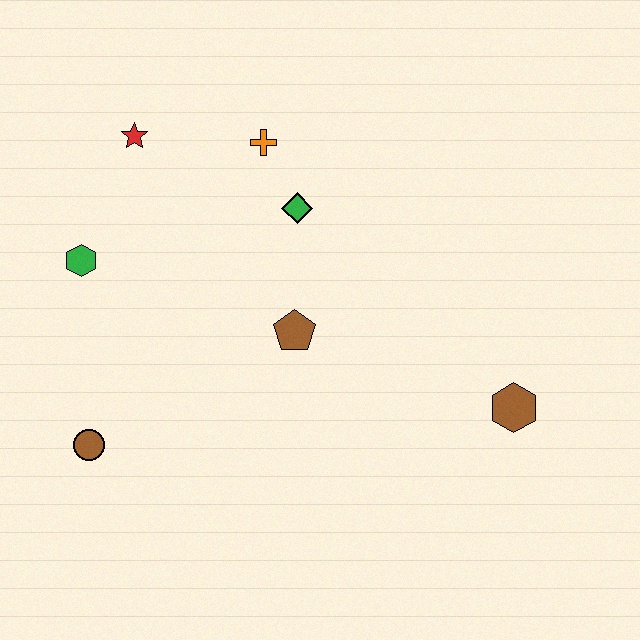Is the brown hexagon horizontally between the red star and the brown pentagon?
No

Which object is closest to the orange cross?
The green diamond is closest to the orange cross.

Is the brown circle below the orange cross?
Yes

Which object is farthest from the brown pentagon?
The red star is farthest from the brown pentagon.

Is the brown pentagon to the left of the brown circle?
No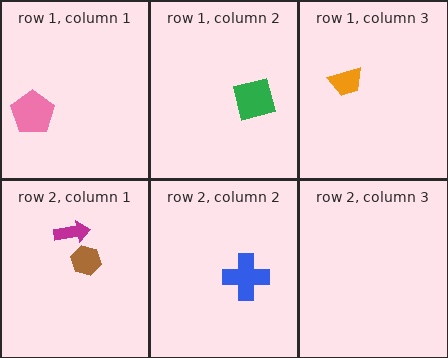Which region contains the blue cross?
The row 2, column 2 region.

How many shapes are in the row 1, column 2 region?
1.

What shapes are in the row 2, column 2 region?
The blue cross.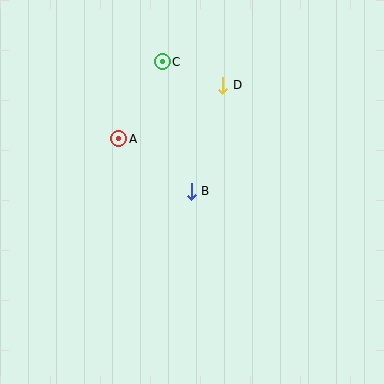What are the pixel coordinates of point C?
Point C is at (162, 62).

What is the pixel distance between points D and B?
The distance between D and B is 111 pixels.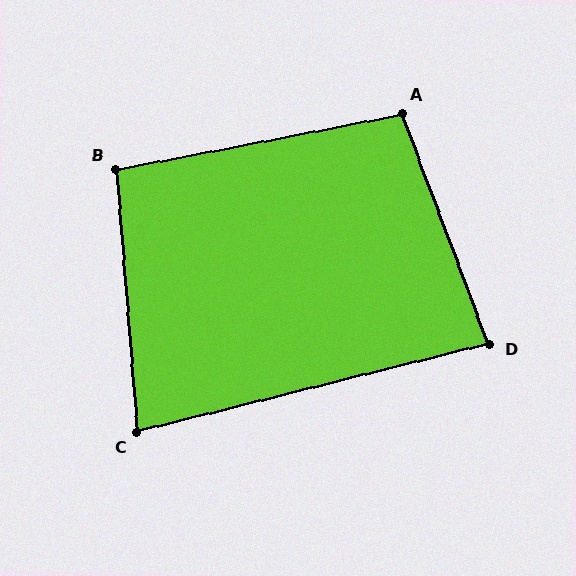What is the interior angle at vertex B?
Approximately 96 degrees (obtuse).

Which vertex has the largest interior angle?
A, at approximately 99 degrees.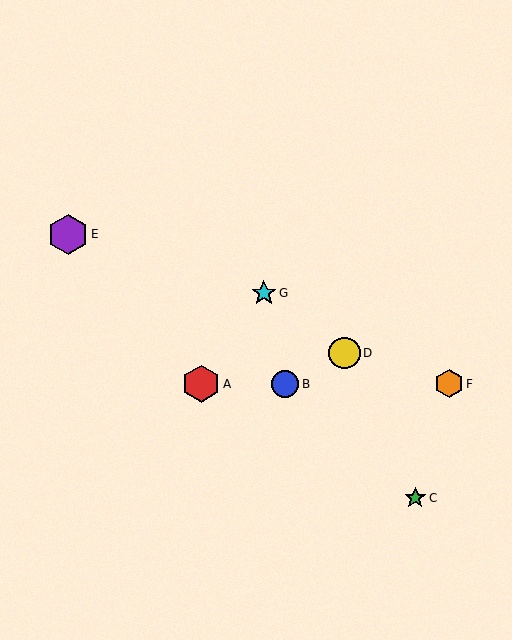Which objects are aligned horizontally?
Objects A, B, F are aligned horizontally.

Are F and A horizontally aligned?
Yes, both are at y≈384.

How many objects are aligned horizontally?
3 objects (A, B, F) are aligned horizontally.